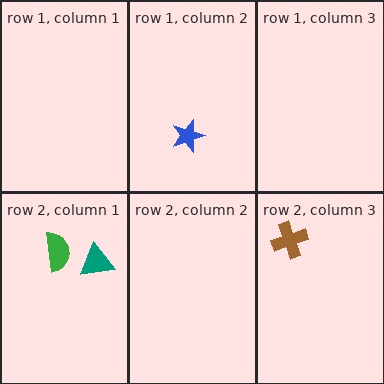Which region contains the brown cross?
The row 2, column 3 region.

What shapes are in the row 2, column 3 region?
The brown cross.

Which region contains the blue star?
The row 1, column 2 region.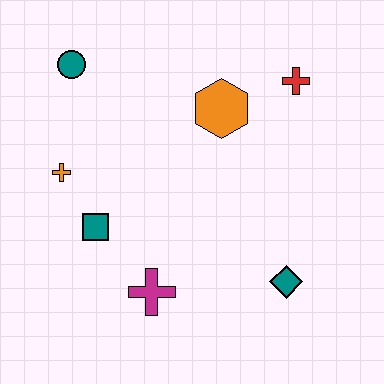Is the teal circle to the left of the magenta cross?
Yes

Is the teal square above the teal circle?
No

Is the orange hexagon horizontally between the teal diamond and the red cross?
No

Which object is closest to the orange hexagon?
The red cross is closest to the orange hexagon.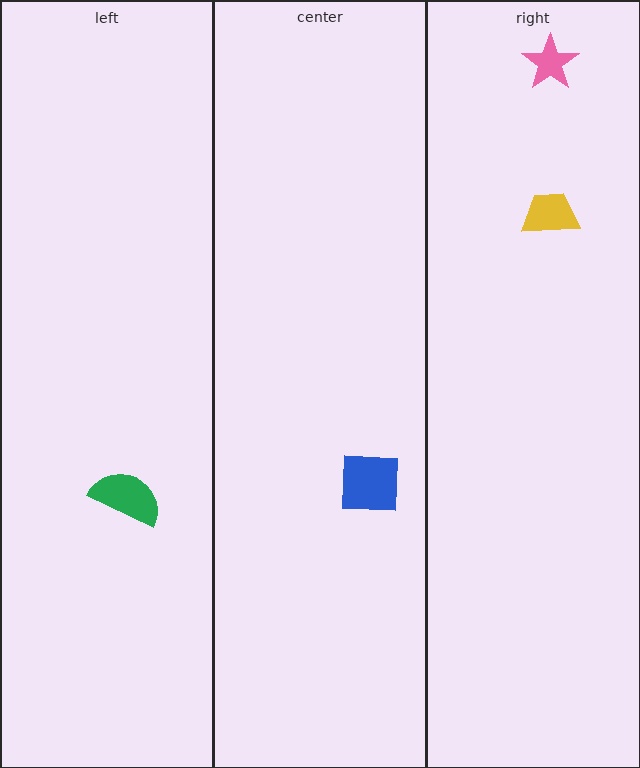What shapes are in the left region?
The green semicircle.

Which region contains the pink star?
The right region.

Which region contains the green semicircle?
The left region.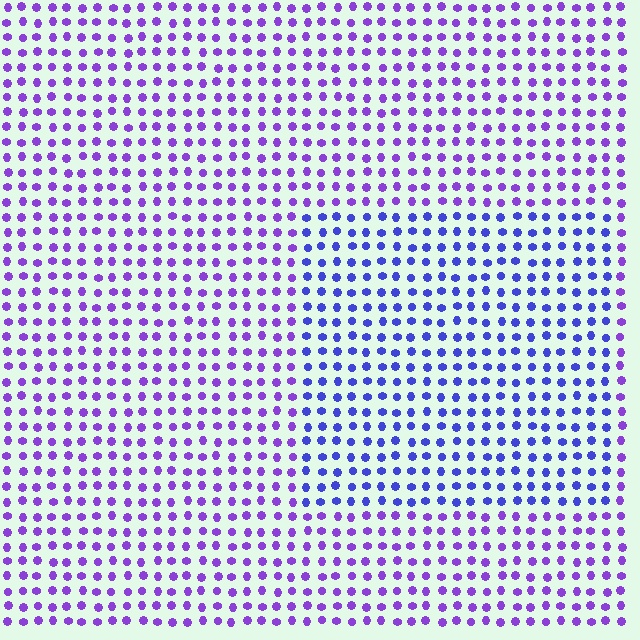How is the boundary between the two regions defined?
The boundary is defined purely by a slight shift in hue (about 33 degrees). Spacing, size, and orientation are identical on both sides.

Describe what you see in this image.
The image is filled with small purple elements in a uniform arrangement. A rectangle-shaped region is visible where the elements are tinted to a slightly different hue, forming a subtle color boundary.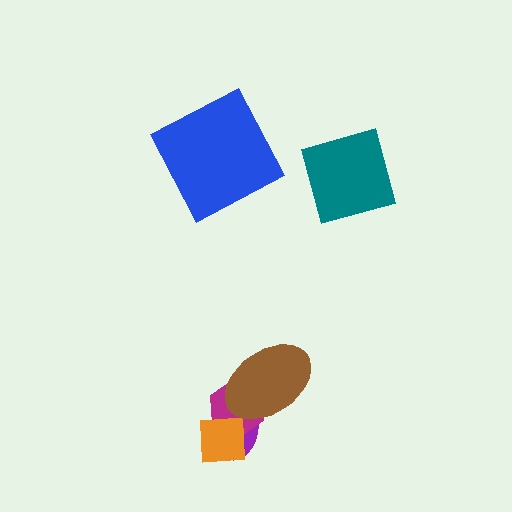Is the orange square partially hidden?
No, no other shape covers it.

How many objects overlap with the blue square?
0 objects overlap with the blue square.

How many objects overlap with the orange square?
2 objects overlap with the orange square.